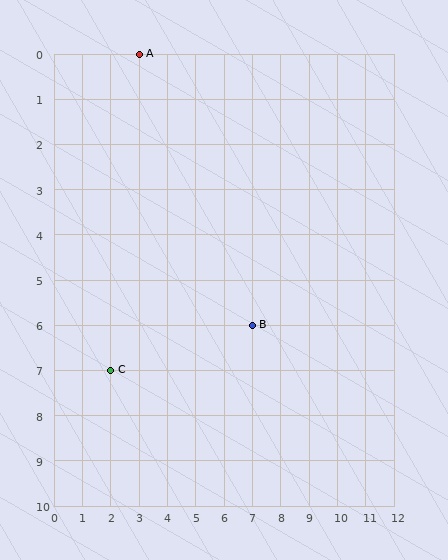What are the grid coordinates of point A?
Point A is at grid coordinates (3, 0).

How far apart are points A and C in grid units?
Points A and C are 1 column and 7 rows apart (about 7.1 grid units diagonally).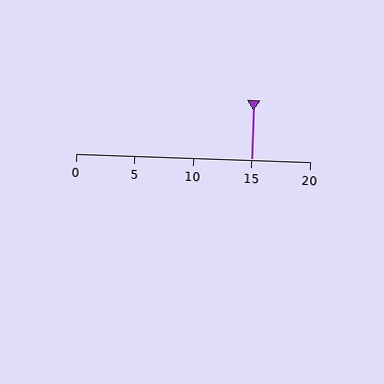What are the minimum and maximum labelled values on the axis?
The axis runs from 0 to 20.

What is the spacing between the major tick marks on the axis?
The major ticks are spaced 5 apart.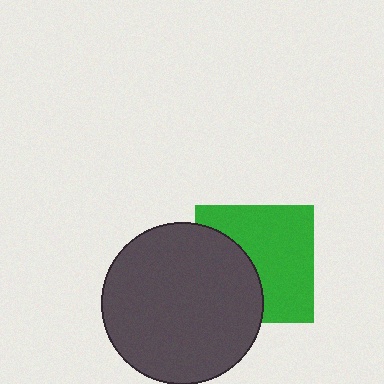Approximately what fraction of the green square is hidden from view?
Roughly 40% of the green square is hidden behind the dark gray circle.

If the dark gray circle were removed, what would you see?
You would see the complete green square.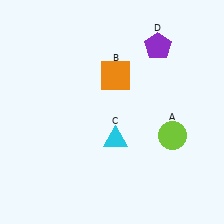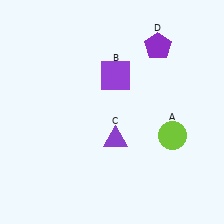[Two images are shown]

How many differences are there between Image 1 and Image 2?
There are 2 differences between the two images.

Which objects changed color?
B changed from orange to purple. C changed from cyan to purple.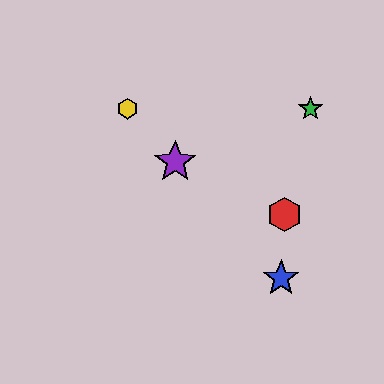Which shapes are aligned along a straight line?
The blue star, the yellow hexagon, the purple star are aligned along a straight line.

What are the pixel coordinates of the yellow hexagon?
The yellow hexagon is at (127, 109).